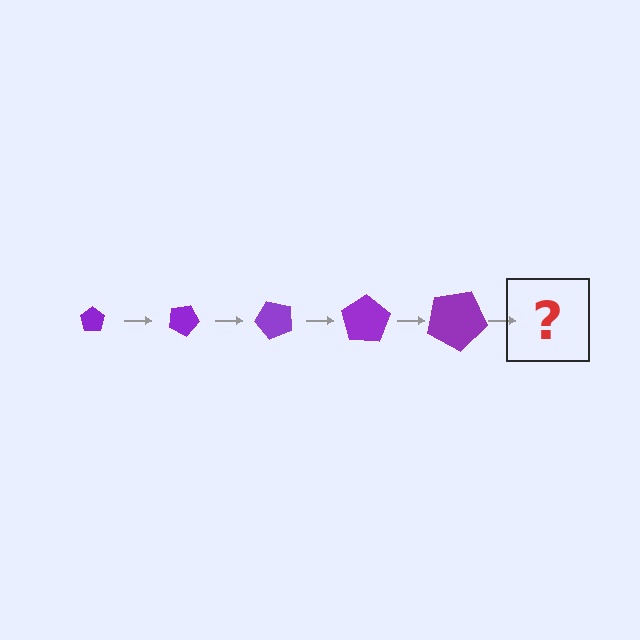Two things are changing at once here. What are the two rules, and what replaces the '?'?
The two rules are that the pentagon grows larger each step and it rotates 25 degrees each step. The '?' should be a pentagon, larger than the previous one and rotated 125 degrees from the start.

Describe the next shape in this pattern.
It should be a pentagon, larger than the previous one and rotated 125 degrees from the start.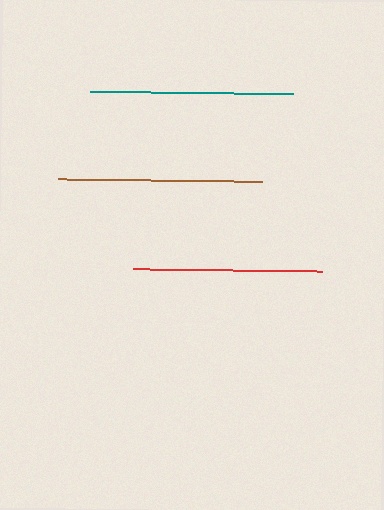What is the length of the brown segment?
The brown segment is approximately 204 pixels long.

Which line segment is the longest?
The brown line is the longest at approximately 204 pixels.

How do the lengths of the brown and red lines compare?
The brown and red lines are approximately the same length.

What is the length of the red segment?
The red segment is approximately 189 pixels long.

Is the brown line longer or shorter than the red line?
The brown line is longer than the red line.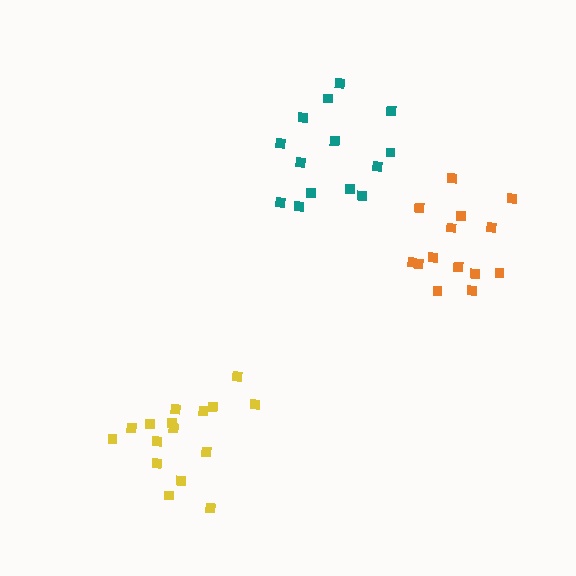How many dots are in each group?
Group 1: 16 dots, Group 2: 14 dots, Group 3: 14 dots (44 total).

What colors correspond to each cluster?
The clusters are colored: yellow, teal, orange.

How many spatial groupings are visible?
There are 3 spatial groupings.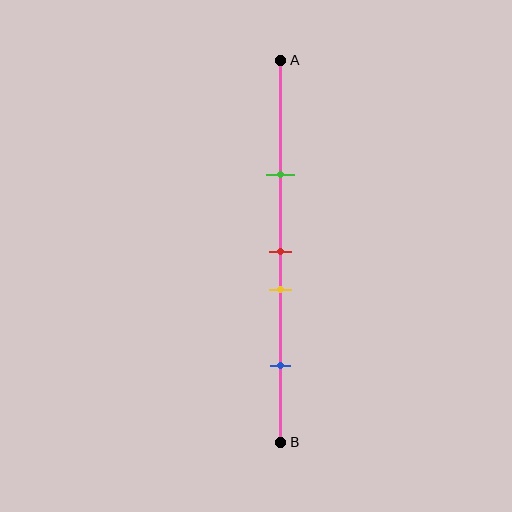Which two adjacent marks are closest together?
The red and yellow marks are the closest adjacent pair.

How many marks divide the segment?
There are 4 marks dividing the segment.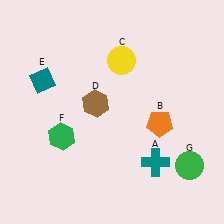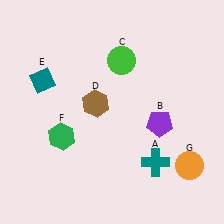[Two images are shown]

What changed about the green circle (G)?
In Image 1, G is green. In Image 2, it changed to orange.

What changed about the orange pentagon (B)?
In Image 1, B is orange. In Image 2, it changed to purple.